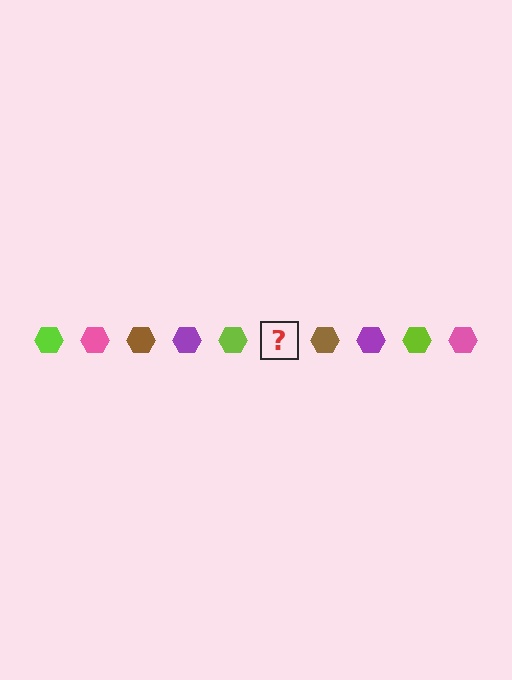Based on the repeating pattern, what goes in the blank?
The blank should be a pink hexagon.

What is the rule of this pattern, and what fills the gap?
The rule is that the pattern cycles through lime, pink, brown, purple hexagons. The gap should be filled with a pink hexagon.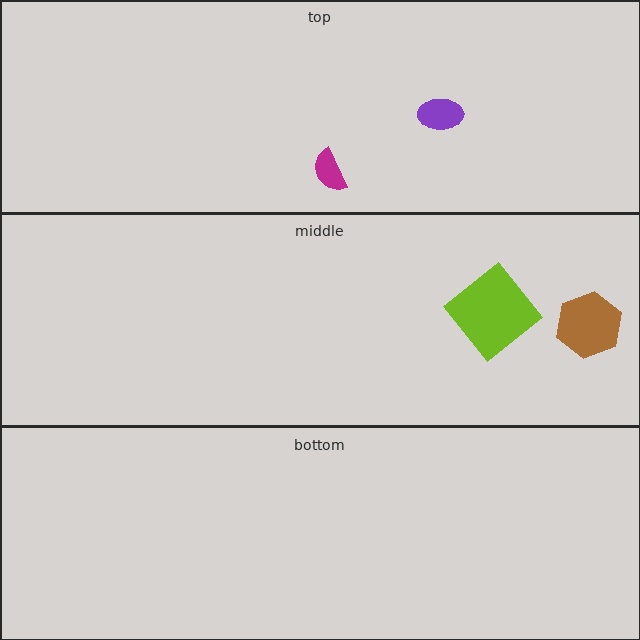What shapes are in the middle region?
The lime diamond, the brown hexagon.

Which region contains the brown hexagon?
The middle region.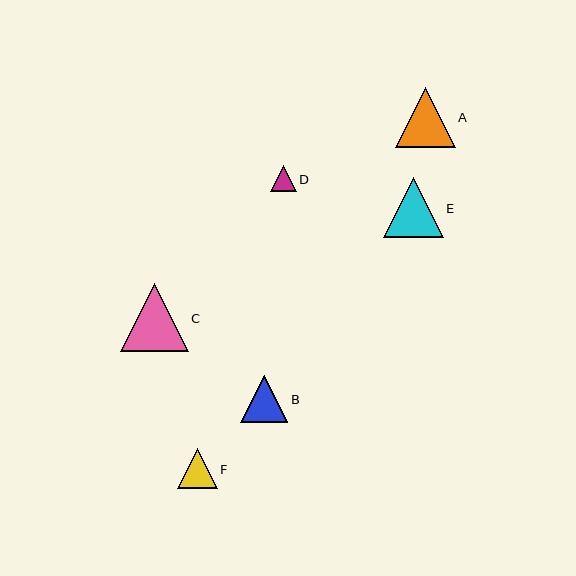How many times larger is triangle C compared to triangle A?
Triangle C is approximately 1.1 times the size of triangle A.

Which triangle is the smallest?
Triangle D is the smallest with a size of approximately 26 pixels.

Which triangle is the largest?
Triangle C is the largest with a size of approximately 68 pixels.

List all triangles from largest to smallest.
From largest to smallest: C, E, A, B, F, D.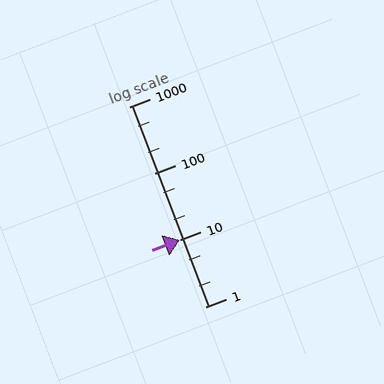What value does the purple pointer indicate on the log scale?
The pointer indicates approximately 9.9.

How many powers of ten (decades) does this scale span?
The scale spans 3 decades, from 1 to 1000.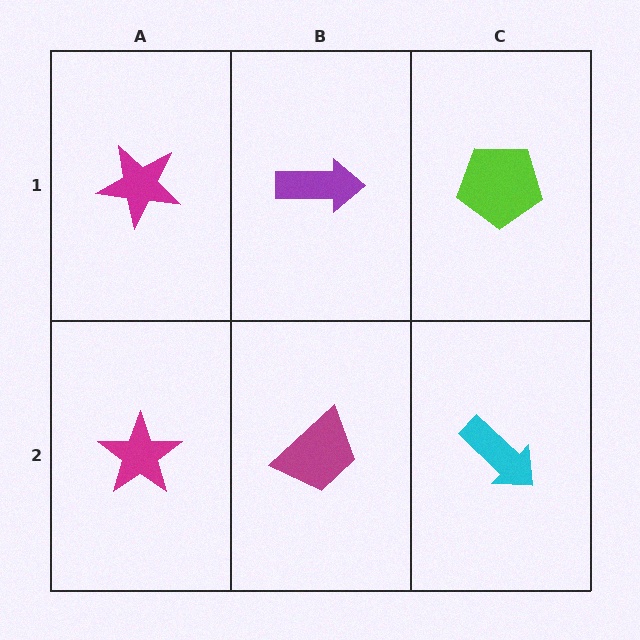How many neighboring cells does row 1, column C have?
2.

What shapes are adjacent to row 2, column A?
A magenta star (row 1, column A), a magenta trapezoid (row 2, column B).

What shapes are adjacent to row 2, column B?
A purple arrow (row 1, column B), a magenta star (row 2, column A), a cyan arrow (row 2, column C).